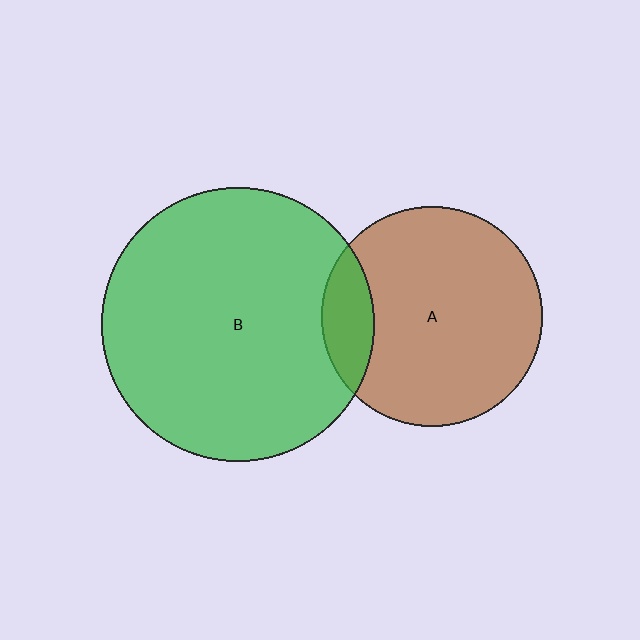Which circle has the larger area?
Circle B (green).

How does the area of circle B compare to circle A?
Approximately 1.5 times.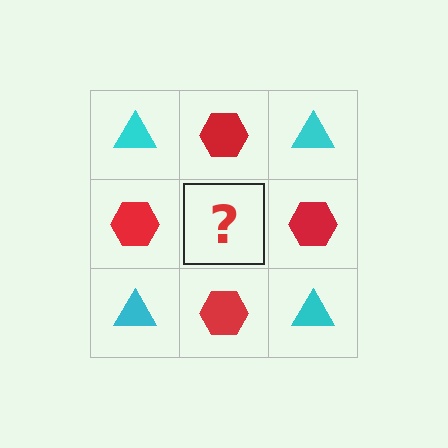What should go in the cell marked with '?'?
The missing cell should contain a cyan triangle.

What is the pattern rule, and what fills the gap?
The rule is that it alternates cyan triangle and red hexagon in a checkerboard pattern. The gap should be filled with a cyan triangle.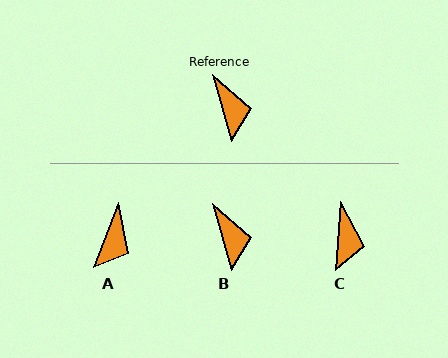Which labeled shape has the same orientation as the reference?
B.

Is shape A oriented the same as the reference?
No, it is off by about 37 degrees.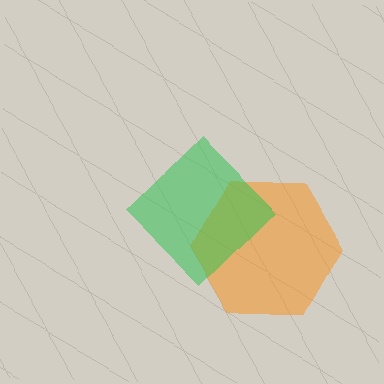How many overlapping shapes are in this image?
There are 2 overlapping shapes in the image.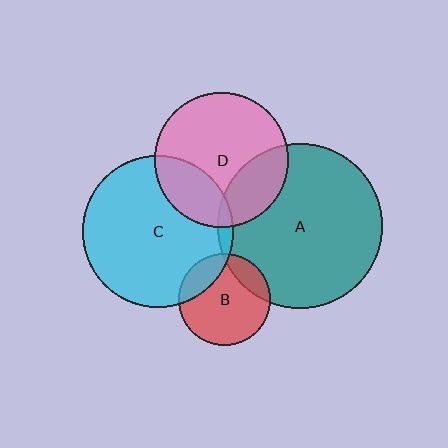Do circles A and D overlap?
Yes.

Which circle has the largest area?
Circle A (teal).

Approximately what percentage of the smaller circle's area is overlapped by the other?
Approximately 25%.